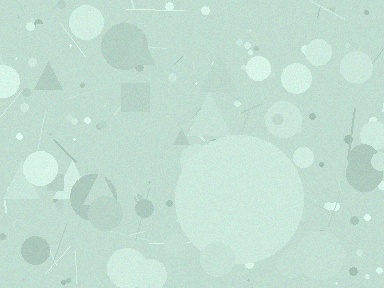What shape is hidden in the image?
A circle is hidden in the image.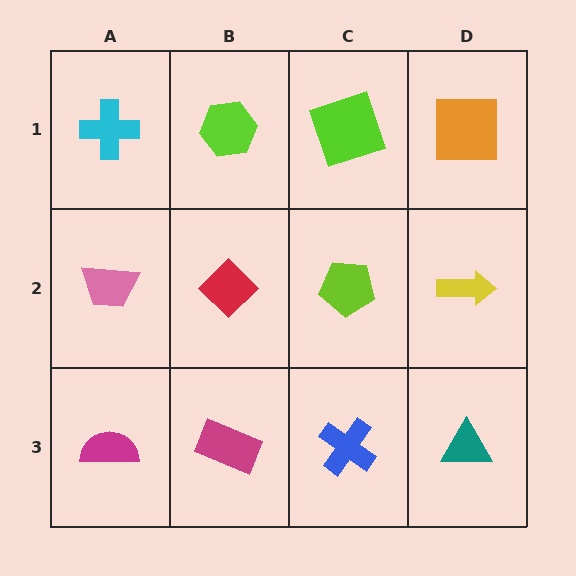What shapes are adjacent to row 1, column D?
A yellow arrow (row 2, column D), a lime square (row 1, column C).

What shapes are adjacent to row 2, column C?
A lime square (row 1, column C), a blue cross (row 3, column C), a red diamond (row 2, column B), a yellow arrow (row 2, column D).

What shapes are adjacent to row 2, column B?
A lime hexagon (row 1, column B), a magenta rectangle (row 3, column B), a pink trapezoid (row 2, column A), a lime pentagon (row 2, column C).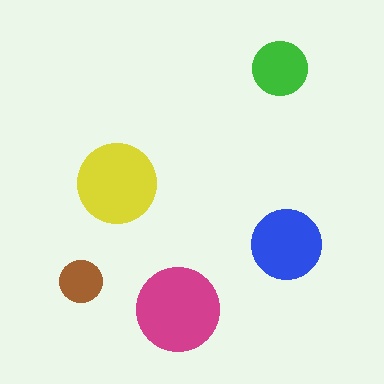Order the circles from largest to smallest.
the magenta one, the yellow one, the blue one, the green one, the brown one.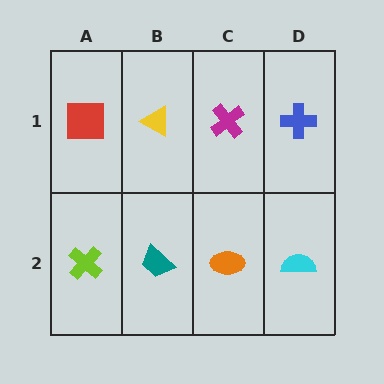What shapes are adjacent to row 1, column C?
An orange ellipse (row 2, column C), a yellow triangle (row 1, column B), a blue cross (row 1, column D).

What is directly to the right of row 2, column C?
A cyan semicircle.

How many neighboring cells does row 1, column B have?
3.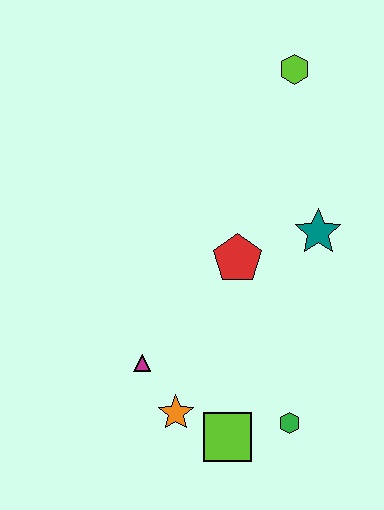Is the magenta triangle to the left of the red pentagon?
Yes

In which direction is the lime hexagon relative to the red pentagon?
The lime hexagon is above the red pentagon.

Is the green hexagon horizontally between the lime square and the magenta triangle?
No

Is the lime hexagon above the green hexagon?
Yes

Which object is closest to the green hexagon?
The lime square is closest to the green hexagon.